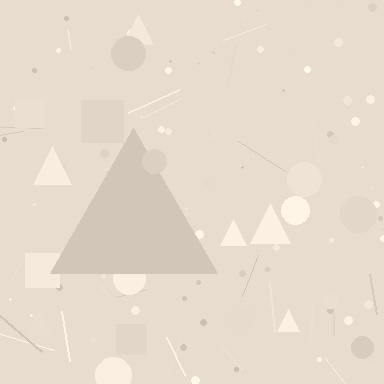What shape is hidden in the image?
A triangle is hidden in the image.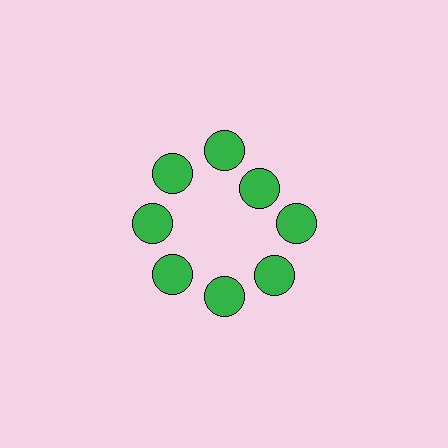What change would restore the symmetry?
The symmetry would be restored by moving it outward, back onto the ring so that all 8 circles sit at equal angles and equal distance from the center.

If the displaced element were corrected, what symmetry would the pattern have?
It would have 8-fold rotational symmetry — the pattern would map onto itself every 45 degrees.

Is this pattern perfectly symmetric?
No. The 8 green circles are arranged in a ring, but one element near the 2 o'clock position is pulled inward toward the center, breaking the 8-fold rotational symmetry.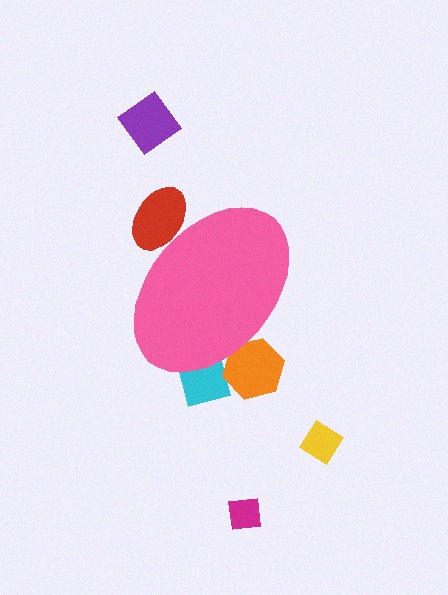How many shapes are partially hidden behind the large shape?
3 shapes are partially hidden.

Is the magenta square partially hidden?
No, the magenta square is fully visible.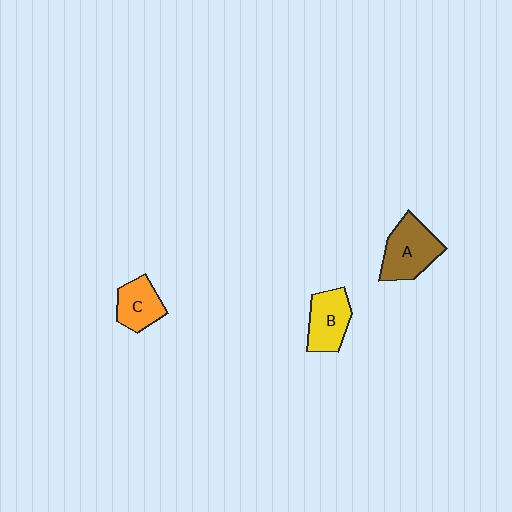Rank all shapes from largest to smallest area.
From largest to smallest: A (brown), B (yellow), C (orange).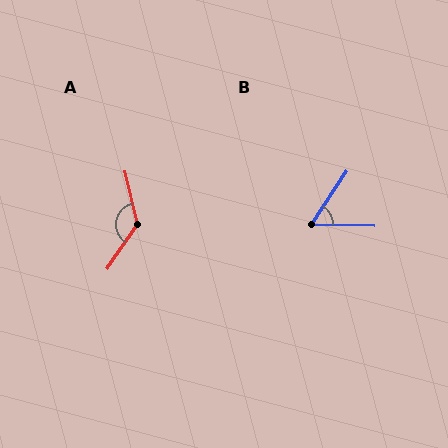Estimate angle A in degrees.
Approximately 132 degrees.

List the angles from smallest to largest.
B (58°), A (132°).